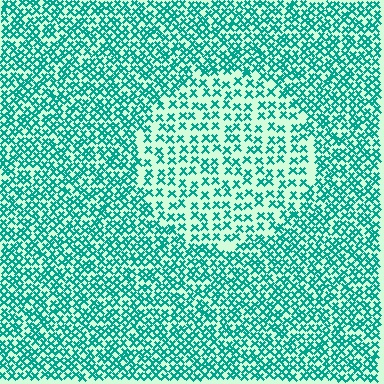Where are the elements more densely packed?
The elements are more densely packed outside the circle boundary.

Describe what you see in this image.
The image contains small teal elements arranged at two different densities. A circle-shaped region is visible where the elements are less densely packed than the surrounding area.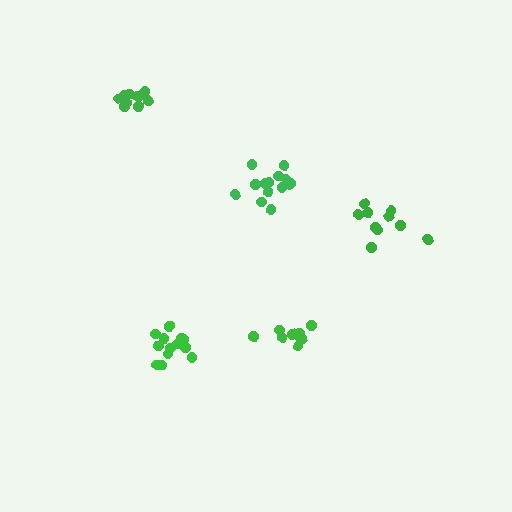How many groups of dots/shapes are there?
There are 5 groups.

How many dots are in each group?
Group 1: 9 dots, Group 2: 13 dots, Group 3: 13 dots, Group 4: 10 dots, Group 5: 9 dots (54 total).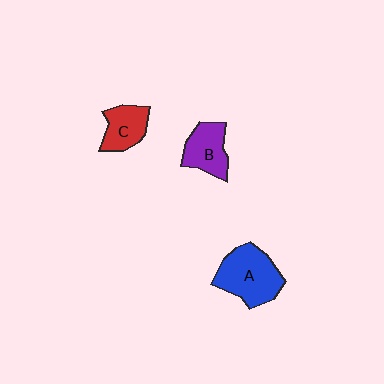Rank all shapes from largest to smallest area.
From largest to smallest: A (blue), B (purple), C (red).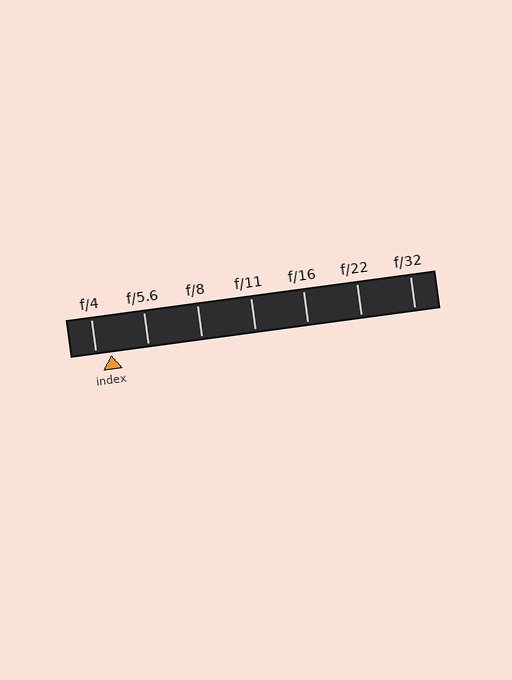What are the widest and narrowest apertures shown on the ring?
The widest aperture shown is f/4 and the narrowest is f/32.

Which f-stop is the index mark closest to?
The index mark is closest to f/4.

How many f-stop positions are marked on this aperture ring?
There are 7 f-stop positions marked.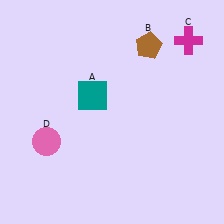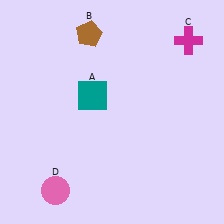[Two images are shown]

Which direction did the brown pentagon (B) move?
The brown pentagon (B) moved left.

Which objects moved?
The objects that moved are: the brown pentagon (B), the pink circle (D).